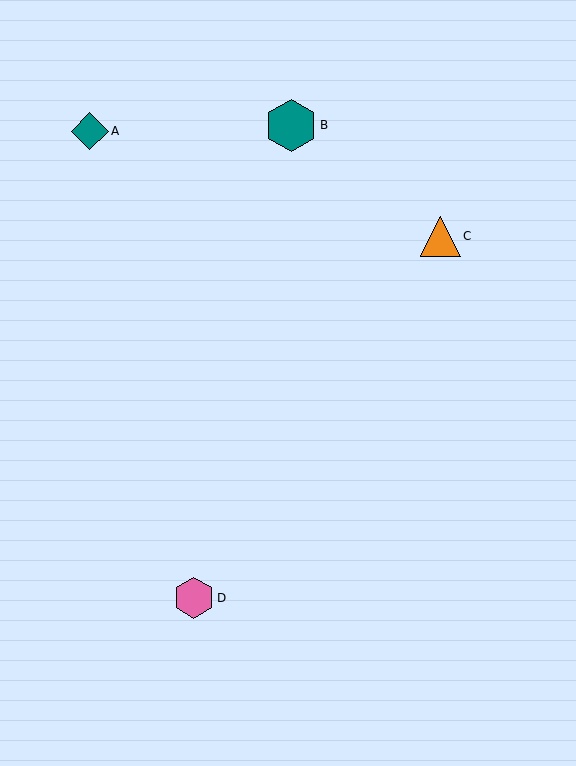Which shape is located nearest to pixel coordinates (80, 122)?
The teal diamond (labeled A) at (90, 131) is nearest to that location.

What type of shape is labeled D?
Shape D is a pink hexagon.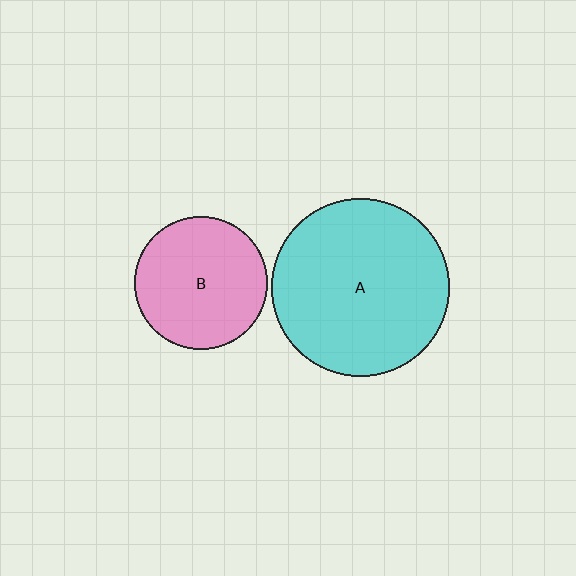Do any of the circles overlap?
No, none of the circles overlap.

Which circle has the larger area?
Circle A (cyan).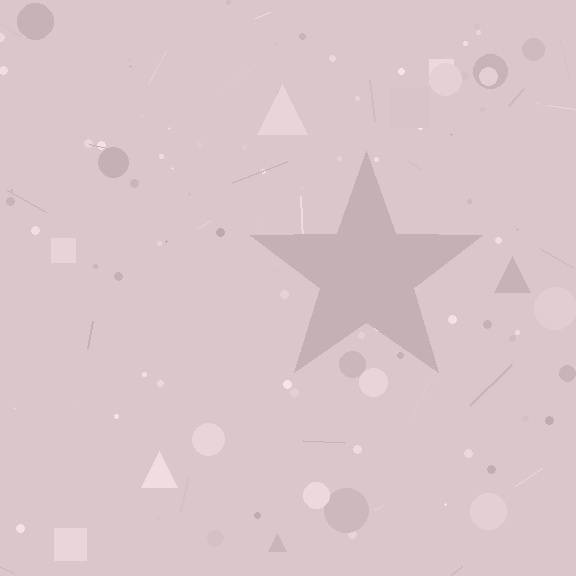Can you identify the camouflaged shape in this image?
The camouflaged shape is a star.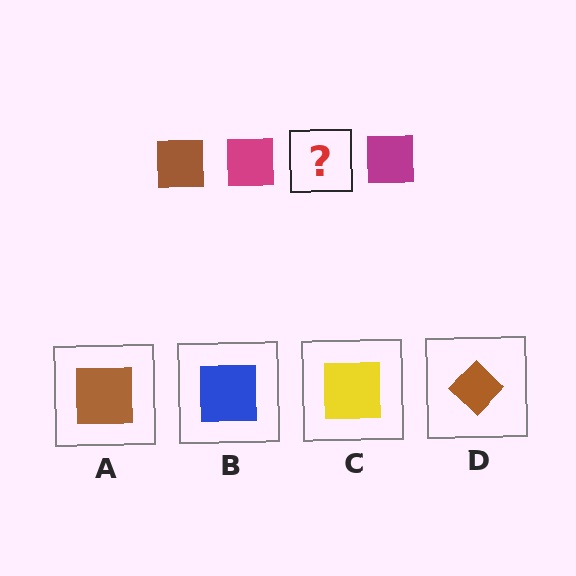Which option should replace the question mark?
Option A.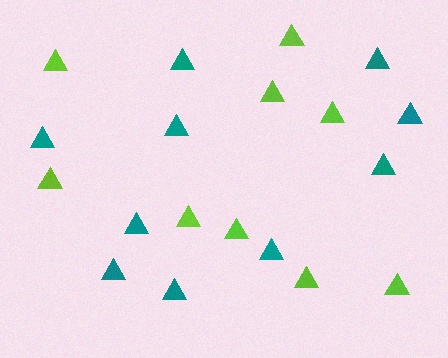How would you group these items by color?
There are 2 groups: one group of lime triangles (9) and one group of teal triangles (10).